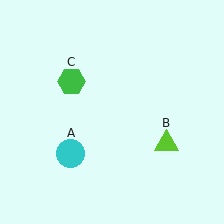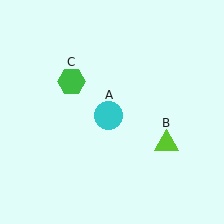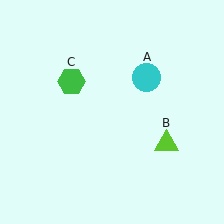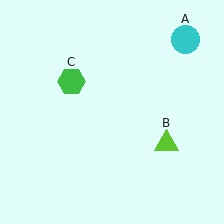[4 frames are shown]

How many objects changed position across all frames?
1 object changed position: cyan circle (object A).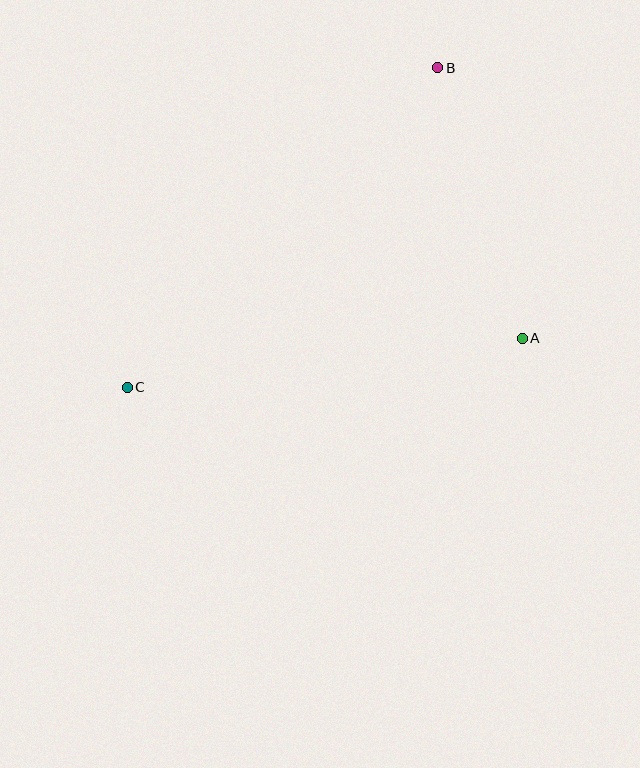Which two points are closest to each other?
Points A and B are closest to each other.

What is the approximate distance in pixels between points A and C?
The distance between A and C is approximately 398 pixels.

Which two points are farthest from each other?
Points B and C are farthest from each other.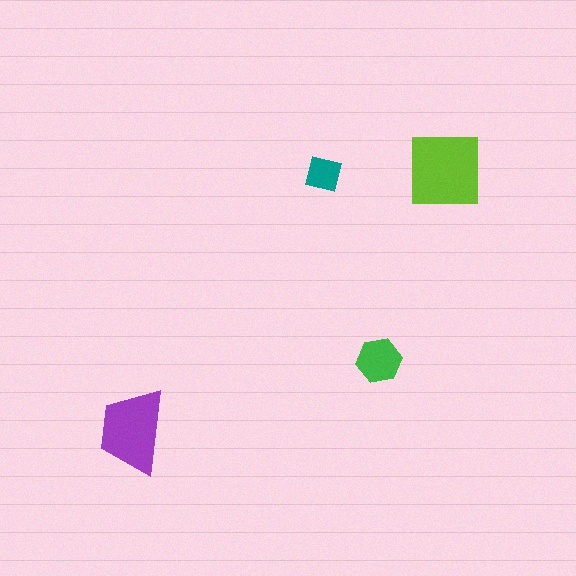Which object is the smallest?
The teal square.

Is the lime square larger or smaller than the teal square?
Larger.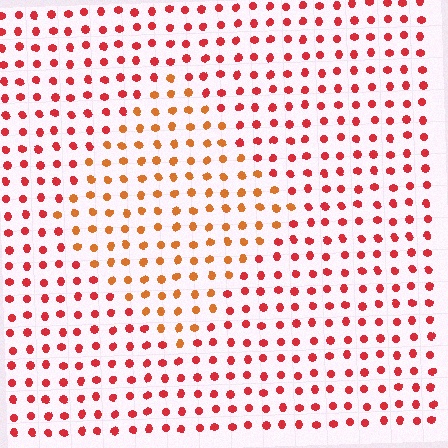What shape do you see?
I see a diamond.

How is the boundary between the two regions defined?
The boundary is defined purely by a slight shift in hue (about 30 degrees). Spacing, size, and orientation are identical on both sides.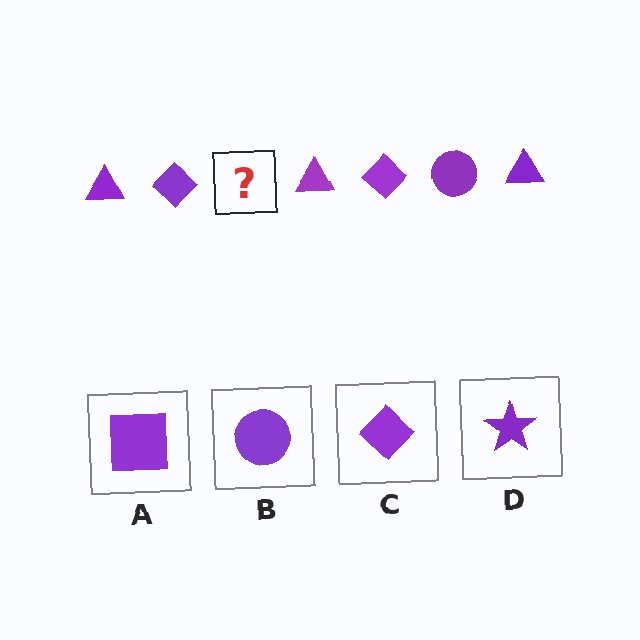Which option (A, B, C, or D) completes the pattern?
B.